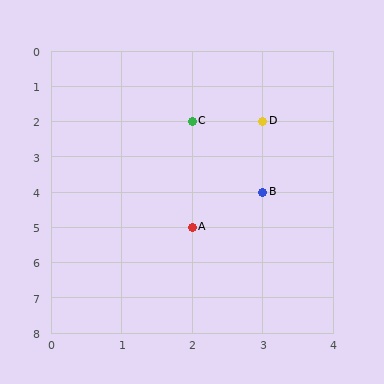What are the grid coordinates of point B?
Point B is at grid coordinates (3, 4).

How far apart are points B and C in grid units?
Points B and C are 1 column and 2 rows apart (about 2.2 grid units diagonally).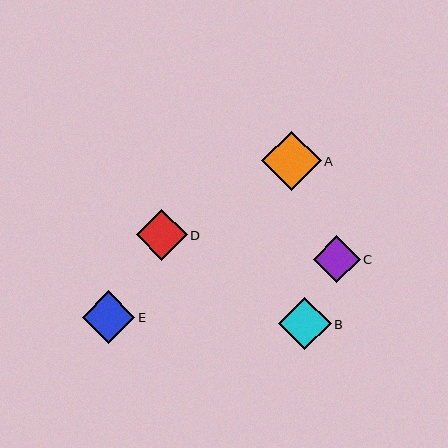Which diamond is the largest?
Diamond A is the largest with a size of approximately 60 pixels.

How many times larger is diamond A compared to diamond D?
Diamond A is approximately 1.2 times the size of diamond D.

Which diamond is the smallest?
Diamond C is the smallest with a size of approximately 47 pixels.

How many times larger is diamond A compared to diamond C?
Diamond A is approximately 1.3 times the size of diamond C.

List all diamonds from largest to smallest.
From largest to smallest: A, B, E, D, C.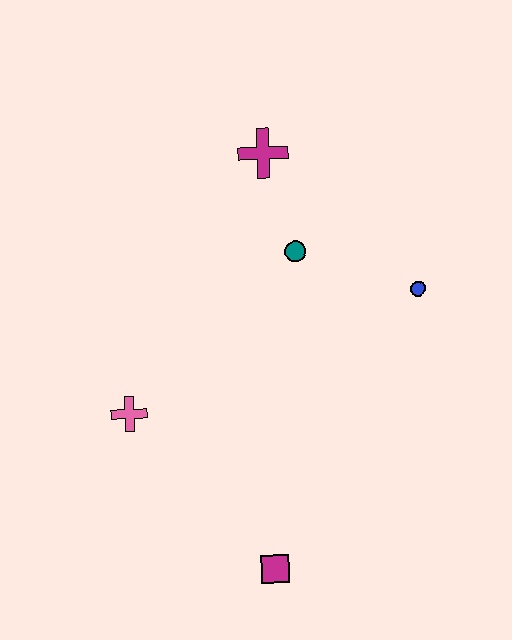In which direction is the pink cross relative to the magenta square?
The pink cross is above the magenta square.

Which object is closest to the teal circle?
The magenta cross is closest to the teal circle.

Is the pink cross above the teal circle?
No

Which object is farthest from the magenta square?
The magenta cross is farthest from the magenta square.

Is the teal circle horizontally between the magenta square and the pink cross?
No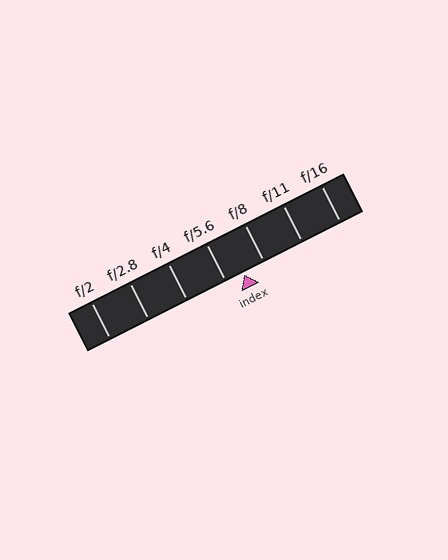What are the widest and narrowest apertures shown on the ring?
The widest aperture shown is f/2 and the narrowest is f/16.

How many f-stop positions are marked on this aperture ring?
There are 7 f-stop positions marked.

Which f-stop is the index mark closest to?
The index mark is closest to f/5.6.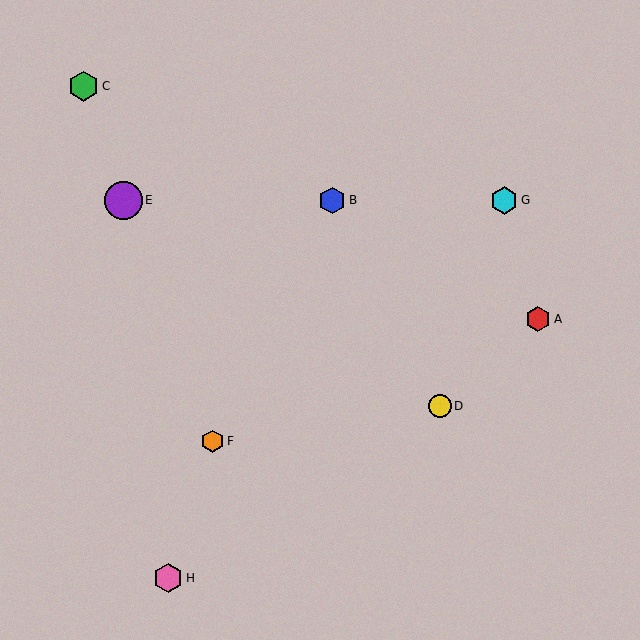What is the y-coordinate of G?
Object G is at y≈200.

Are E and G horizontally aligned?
Yes, both are at y≈200.